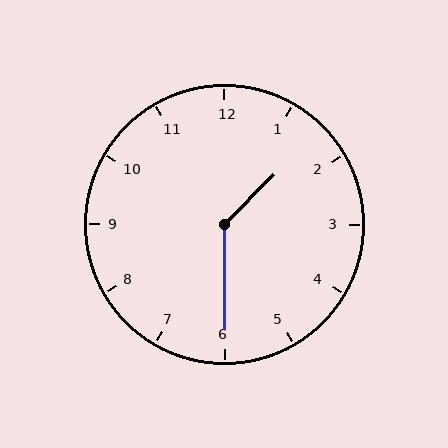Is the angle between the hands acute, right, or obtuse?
It is obtuse.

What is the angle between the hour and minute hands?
Approximately 135 degrees.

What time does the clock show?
1:30.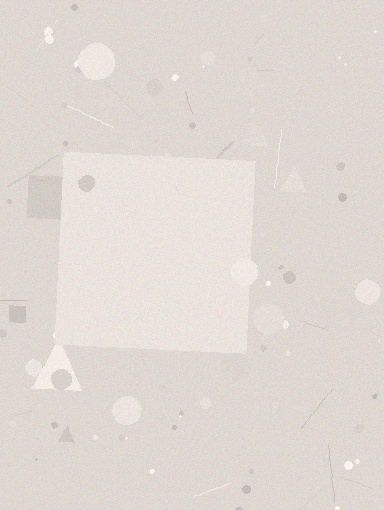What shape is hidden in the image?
A square is hidden in the image.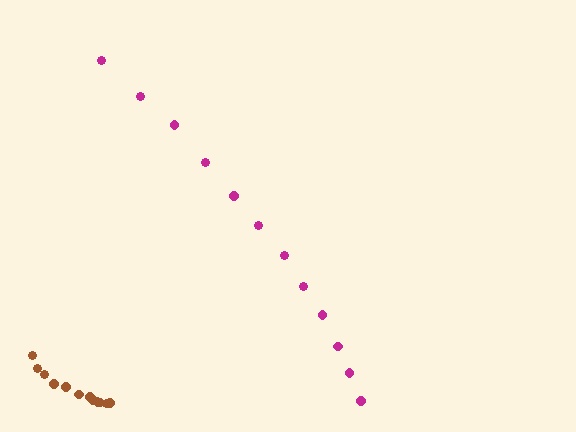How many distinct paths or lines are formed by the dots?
There are 2 distinct paths.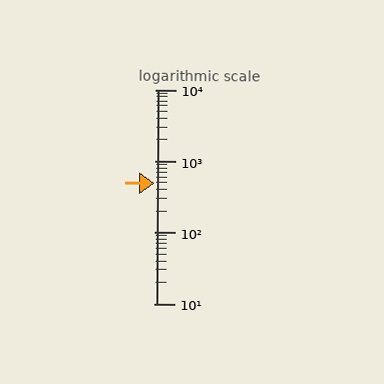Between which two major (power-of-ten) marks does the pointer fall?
The pointer is between 100 and 1000.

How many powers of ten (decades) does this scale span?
The scale spans 3 decades, from 10 to 10000.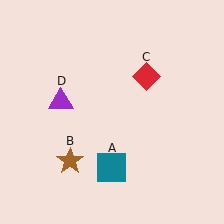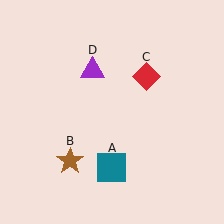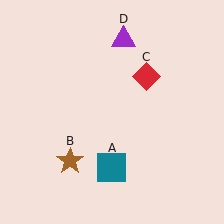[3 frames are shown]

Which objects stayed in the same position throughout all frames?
Teal square (object A) and brown star (object B) and red diamond (object C) remained stationary.